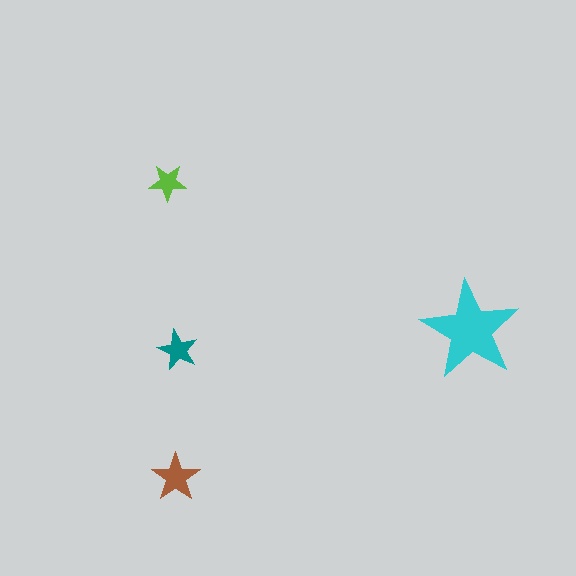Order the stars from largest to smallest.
the cyan one, the brown one, the teal one, the lime one.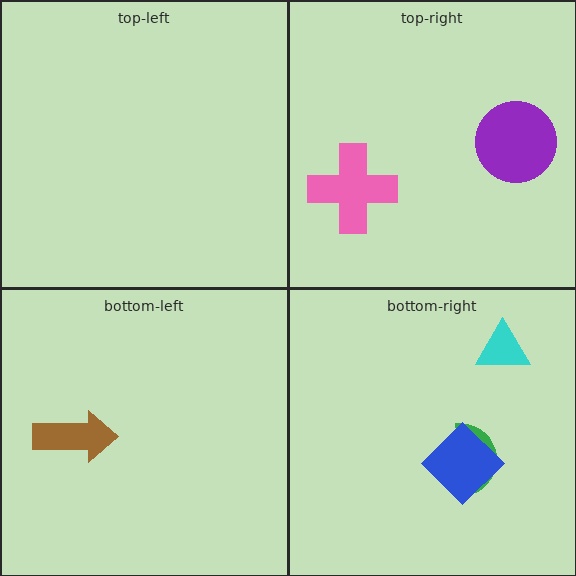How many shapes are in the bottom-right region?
3.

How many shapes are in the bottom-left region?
1.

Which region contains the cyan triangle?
The bottom-right region.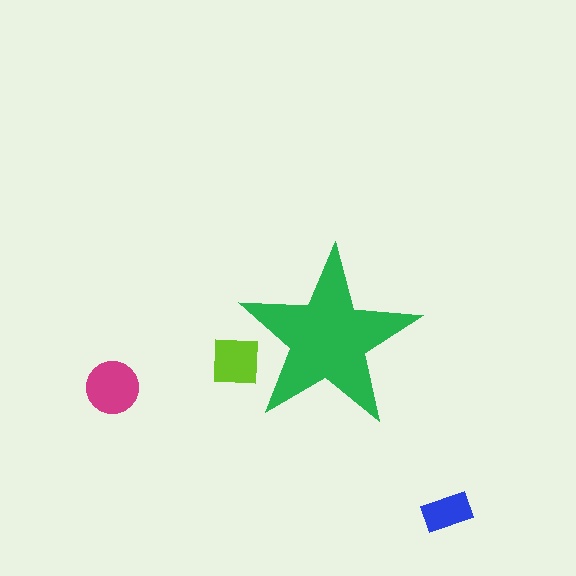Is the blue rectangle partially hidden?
No, the blue rectangle is fully visible.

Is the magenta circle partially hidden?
No, the magenta circle is fully visible.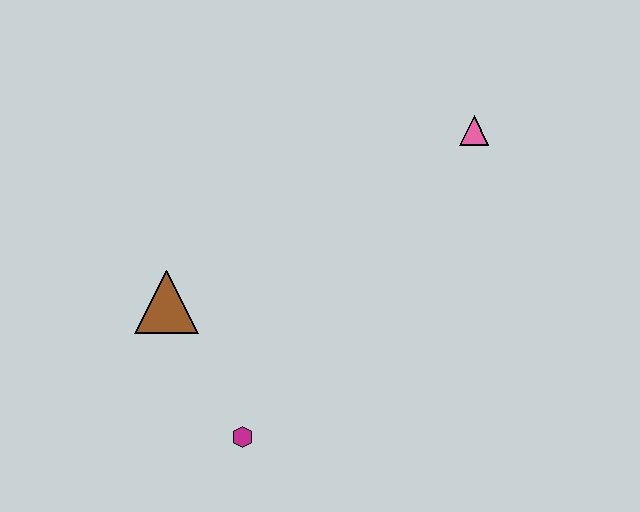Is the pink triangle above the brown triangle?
Yes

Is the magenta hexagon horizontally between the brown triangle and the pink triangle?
Yes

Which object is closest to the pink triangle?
The brown triangle is closest to the pink triangle.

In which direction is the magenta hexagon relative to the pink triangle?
The magenta hexagon is below the pink triangle.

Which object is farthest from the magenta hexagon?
The pink triangle is farthest from the magenta hexagon.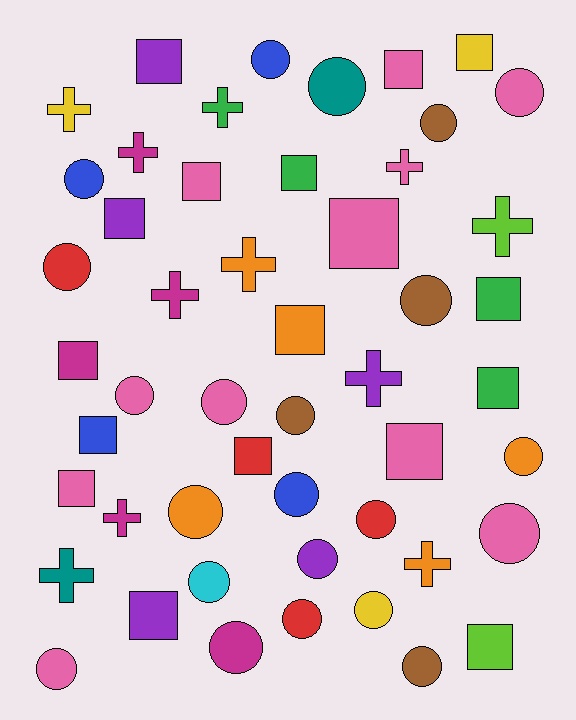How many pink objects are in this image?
There are 11 pink objects.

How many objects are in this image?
There are 50 objects.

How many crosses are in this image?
There are 11 crosses.